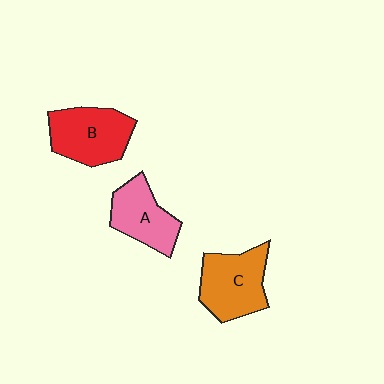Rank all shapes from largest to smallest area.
From largest to smallest: C (orange), B (red), A (pink).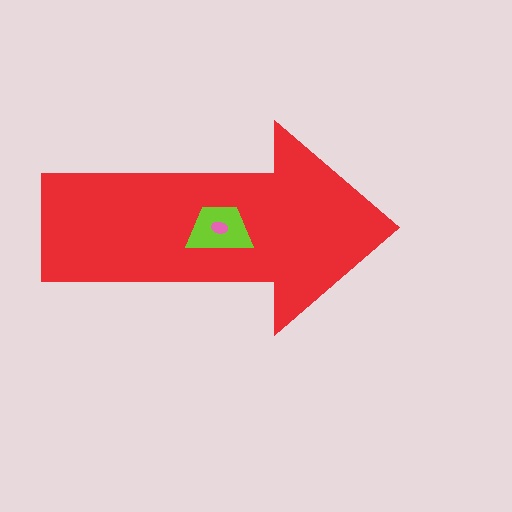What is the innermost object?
The pink ellipse.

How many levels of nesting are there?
3.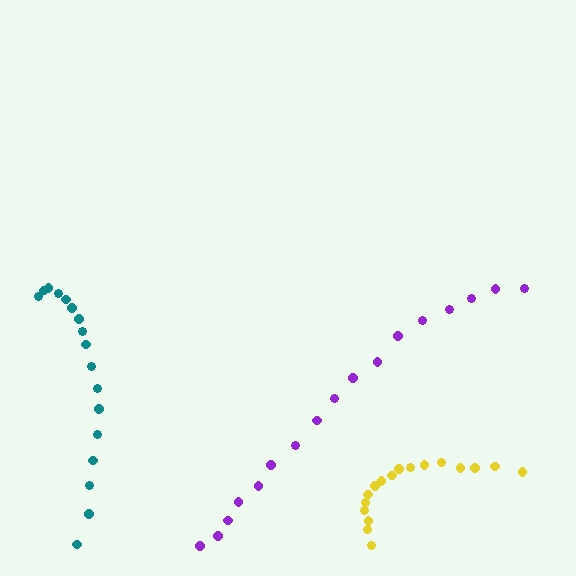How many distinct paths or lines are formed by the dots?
There are 3 distinct paths.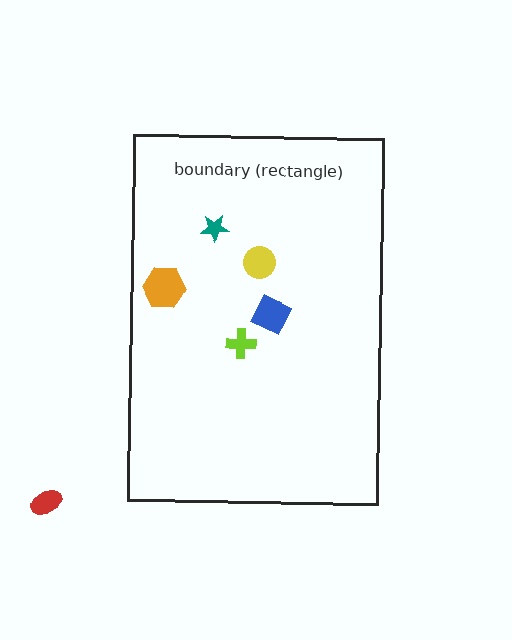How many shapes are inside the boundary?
5 inside, 1 outside.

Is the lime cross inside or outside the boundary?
Inside.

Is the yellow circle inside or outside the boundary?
Inside.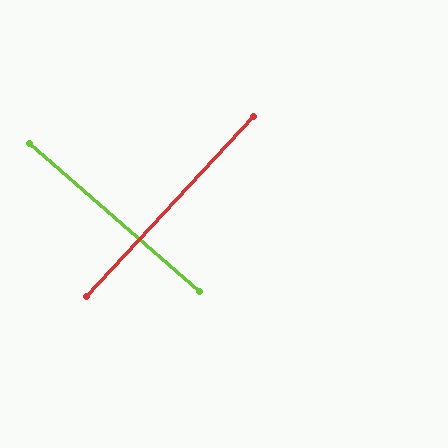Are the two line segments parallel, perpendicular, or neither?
Perpendicular — they meet at approximately 88°.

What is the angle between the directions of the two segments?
Approximately 88 degrees.